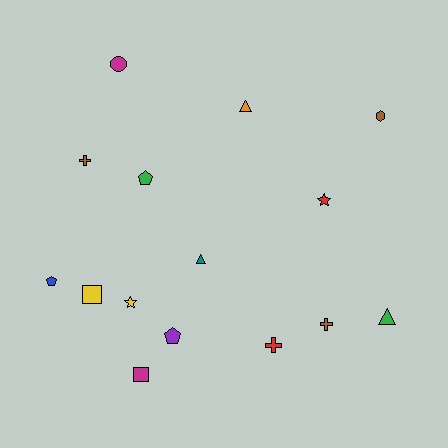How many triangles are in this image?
There are 3 triangles.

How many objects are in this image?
There are 15 objects.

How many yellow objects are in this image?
There are 2 yellow objects.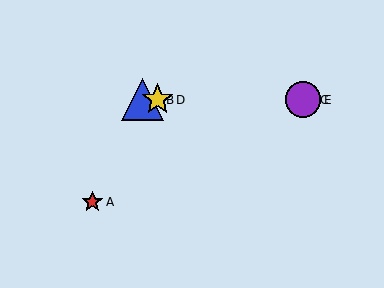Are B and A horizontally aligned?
No, B is at y≈100 and A is at y≈202.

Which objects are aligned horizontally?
Objects B, C, D, E are aligned horizontally.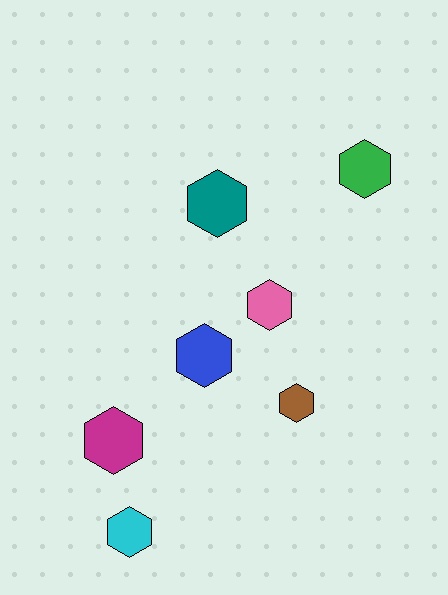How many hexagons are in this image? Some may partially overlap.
There are 7 hexagons.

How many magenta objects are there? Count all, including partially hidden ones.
There is 1 magenta object.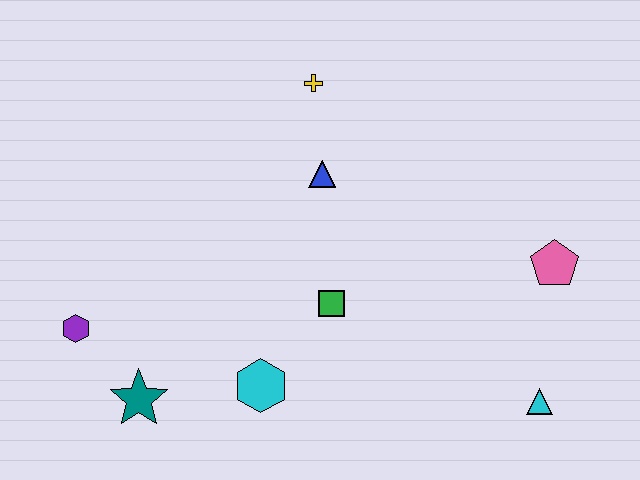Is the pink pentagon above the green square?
Yes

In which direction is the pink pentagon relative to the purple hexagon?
The pink pentagon is to the right of the purple hexagon.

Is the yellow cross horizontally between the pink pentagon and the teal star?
Yes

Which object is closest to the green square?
The cyan hexagon is closest to the green square.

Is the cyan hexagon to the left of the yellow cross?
Yes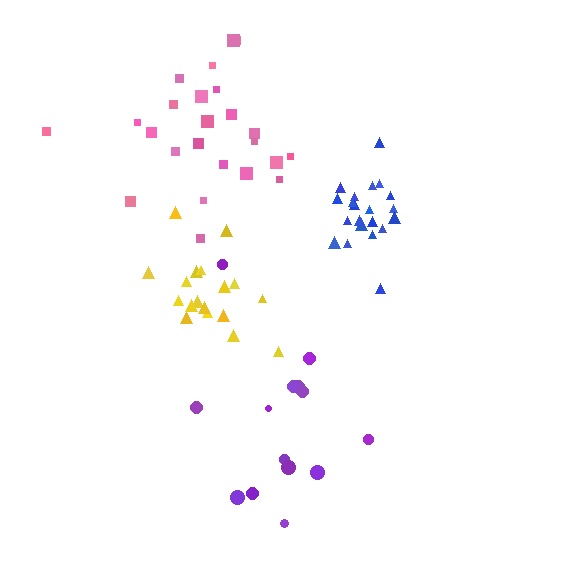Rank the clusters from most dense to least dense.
blue, yellow, pink, purple.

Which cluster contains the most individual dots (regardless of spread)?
Pink (24).